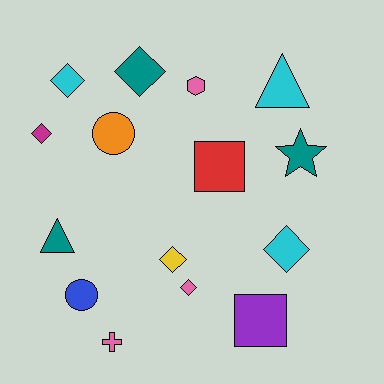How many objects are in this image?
There are 15 objects.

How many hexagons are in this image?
There is 1 hexagon.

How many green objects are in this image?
There are no green objects.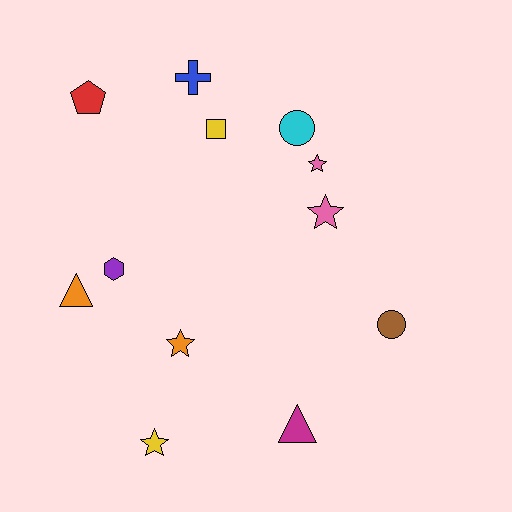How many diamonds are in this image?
There are no diamonds.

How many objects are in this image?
There are 12 objects.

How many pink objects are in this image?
There are 2 pink objects.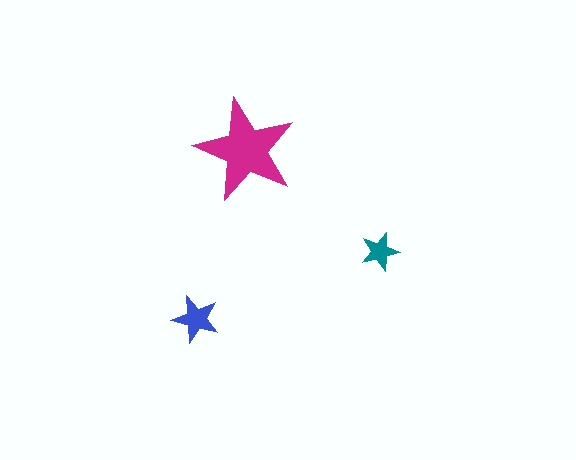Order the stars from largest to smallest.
the magenta one, the blue one, the teal one.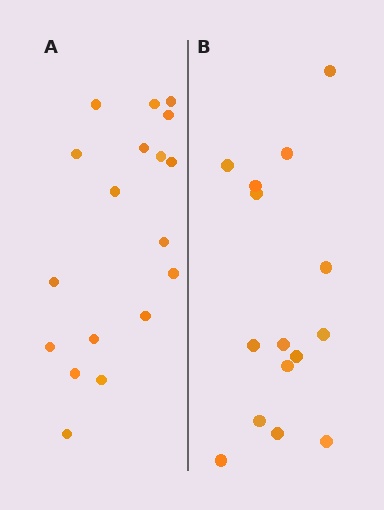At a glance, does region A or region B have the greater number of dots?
Region A (the left region) has more dots.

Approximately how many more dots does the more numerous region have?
Region A has just a few more — roughly 2 or 3 more dots than region B.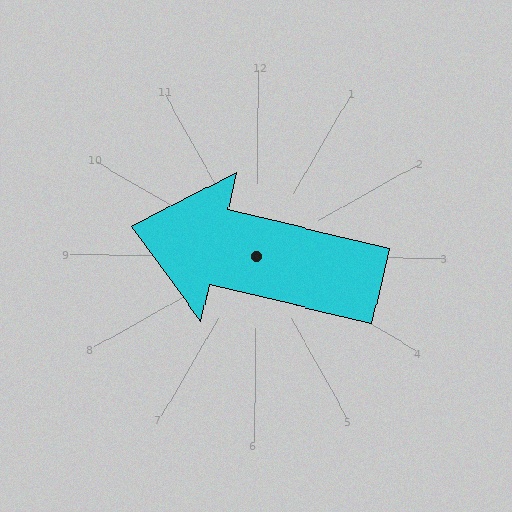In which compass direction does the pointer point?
West.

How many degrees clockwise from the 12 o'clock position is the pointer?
Approximately 283 degrees.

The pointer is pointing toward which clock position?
Roughly 9 o'clock.